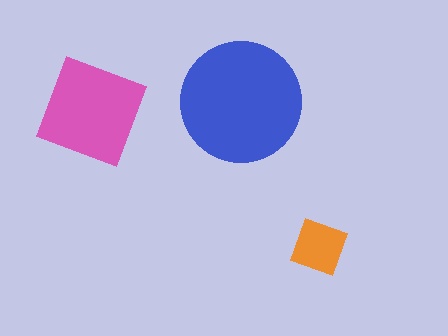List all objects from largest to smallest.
The blue circle, the pink diamond, the orange square.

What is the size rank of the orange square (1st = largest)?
3rd.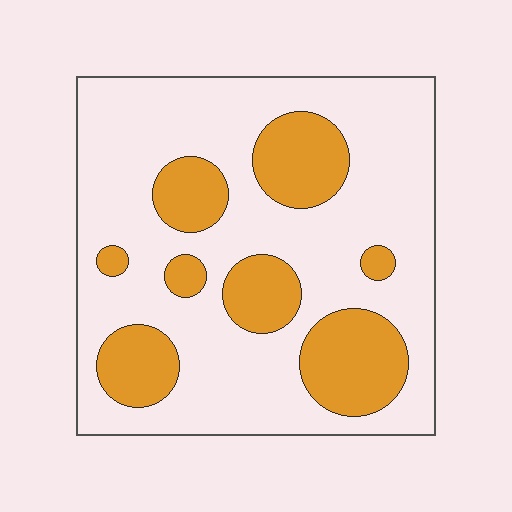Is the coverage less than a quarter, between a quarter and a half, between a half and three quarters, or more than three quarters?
Between a quarter and a half.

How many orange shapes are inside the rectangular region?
8.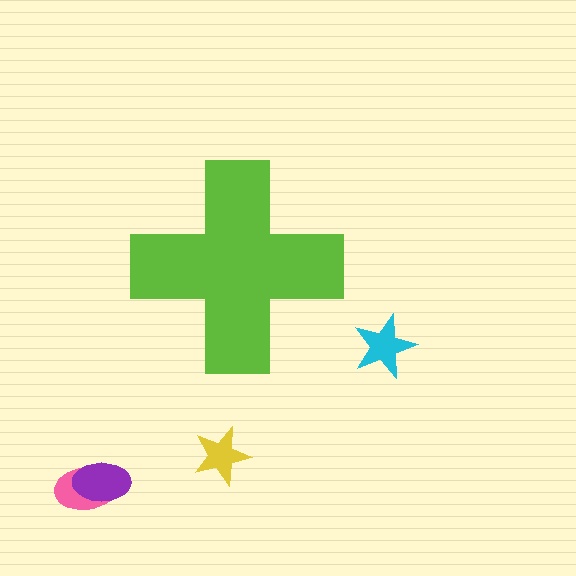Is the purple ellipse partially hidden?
No, the purple ellipse is fully visible.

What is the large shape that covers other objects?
A lime cross.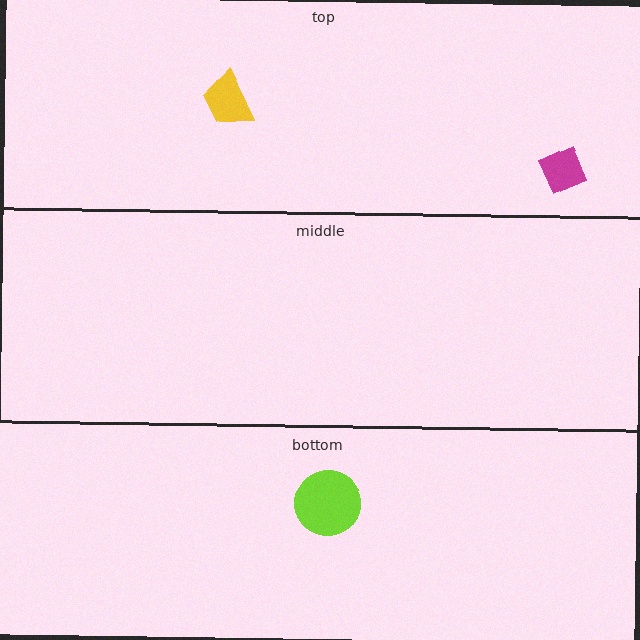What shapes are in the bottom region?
The lime circle.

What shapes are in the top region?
The magenta diamond, the yellow trapezoid.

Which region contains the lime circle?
The bottom region.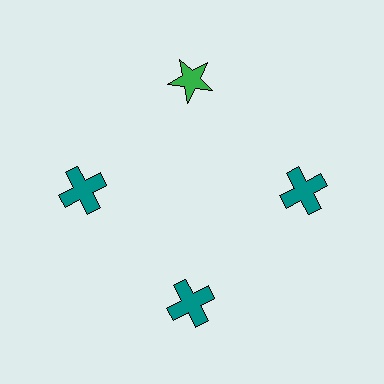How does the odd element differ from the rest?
It differs in both color (green instead of teal) and shape (star instead of cross).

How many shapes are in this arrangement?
There are 4 shapes arranged in a ring pattern.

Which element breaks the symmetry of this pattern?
The green star at roughly the 12 o'clock position breaks the symmetry. All other shapes are teal crosses.